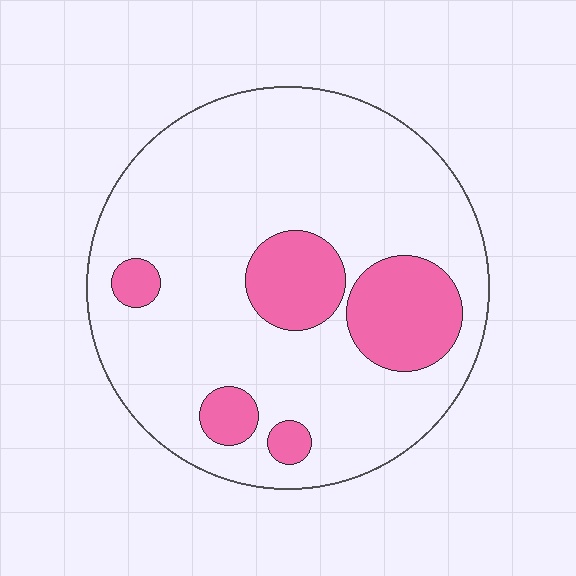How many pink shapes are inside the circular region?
5.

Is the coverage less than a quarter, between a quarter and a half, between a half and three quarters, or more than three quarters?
Less than a quarter.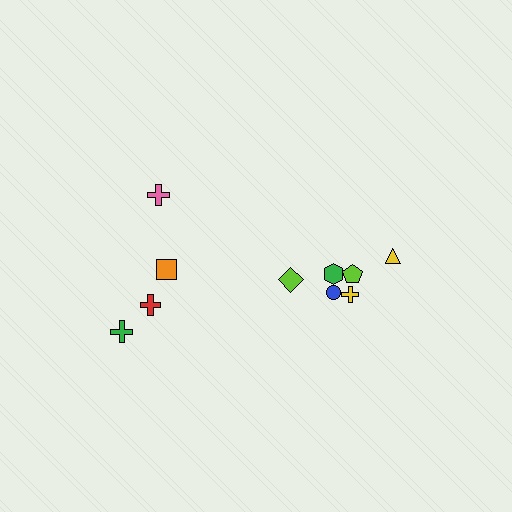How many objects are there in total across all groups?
There are 10 objects.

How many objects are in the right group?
There are 6 objects.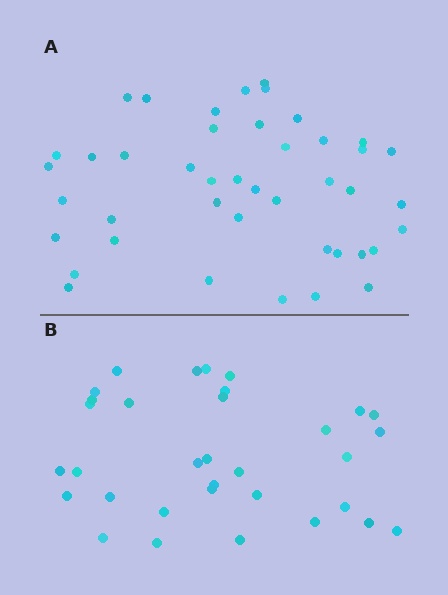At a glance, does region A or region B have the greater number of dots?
Region A (the top region) has more dots.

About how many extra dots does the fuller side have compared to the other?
Region A has roughly 10 or so more dots than region B.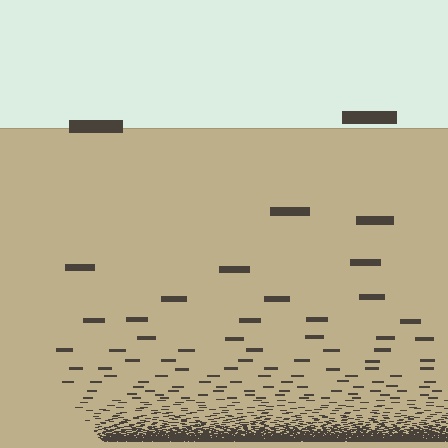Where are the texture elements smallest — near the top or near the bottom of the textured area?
Near the bottom.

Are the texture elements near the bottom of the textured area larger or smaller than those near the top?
Smaller. The gradient is inverted — elements near the bottom are smaller and denser.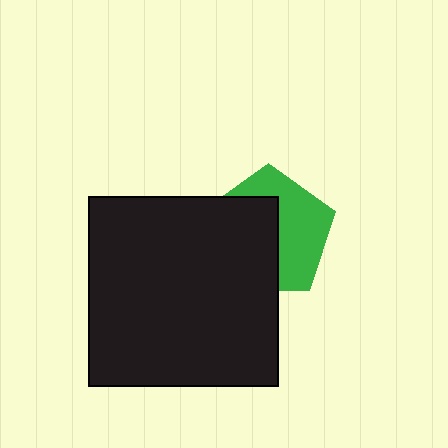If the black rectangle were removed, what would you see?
You would see the complete green pentagon.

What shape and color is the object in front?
The object in front is a black rectangle.